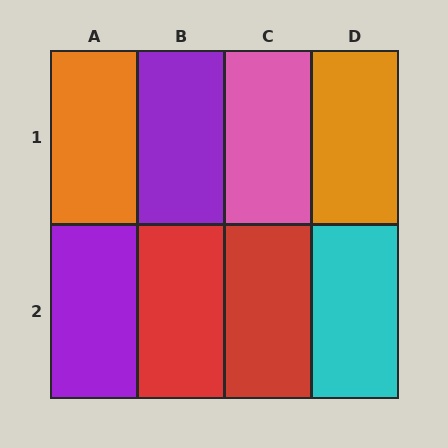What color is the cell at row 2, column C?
Red.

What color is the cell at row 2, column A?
Purple.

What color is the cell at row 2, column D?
Cyan.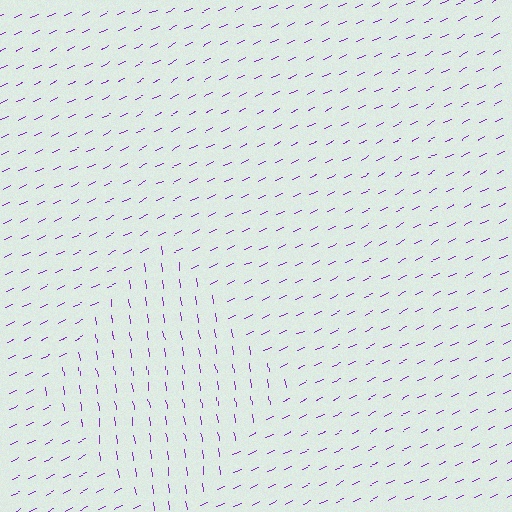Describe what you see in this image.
The image is filled with small purple line segments. A diamond region in the image has lines oriented differently from the surrounding lines, creating a visible texture boundary.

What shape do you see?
I see a diamond.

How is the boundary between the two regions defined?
The boundary is defined purely by a change in line orientation (approximately 73 degrees difference). All lines are the same color and thickness.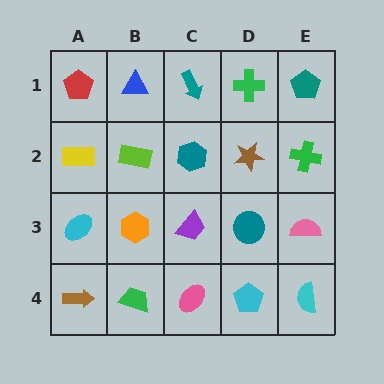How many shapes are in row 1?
5 shapes.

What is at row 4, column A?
A brown arrow.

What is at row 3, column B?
An orange hexagon.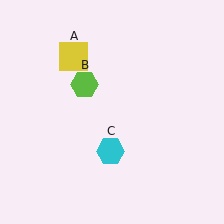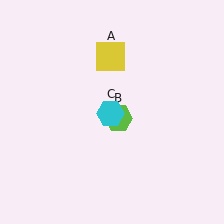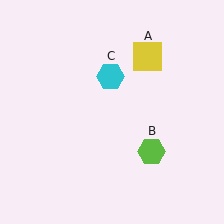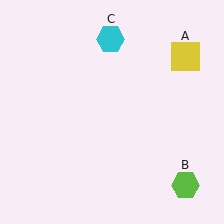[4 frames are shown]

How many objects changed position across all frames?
3 objects changed position: yellow square (object A), lime hexagon (object B), cyan hexagon (object C).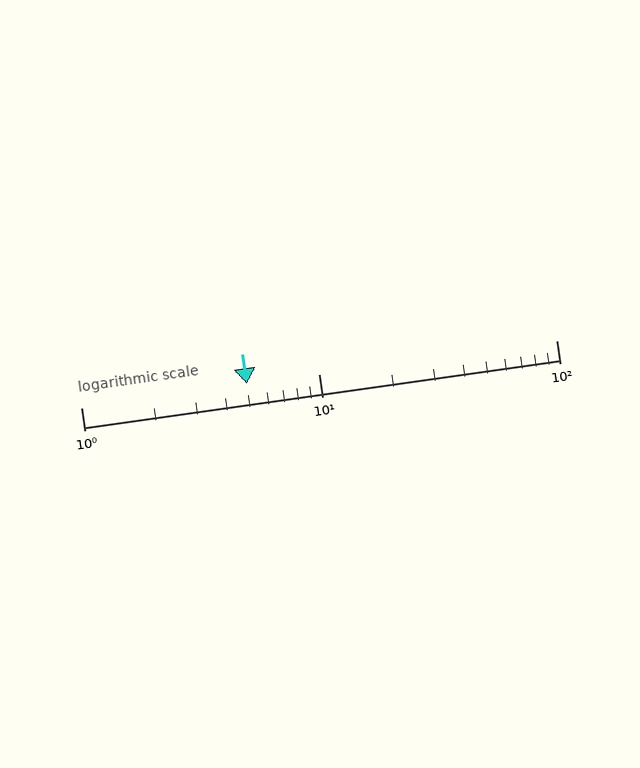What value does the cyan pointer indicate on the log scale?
The pointer indicates approximately 5.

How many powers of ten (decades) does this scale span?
The scale spans 2 decades, from 1 to 100.